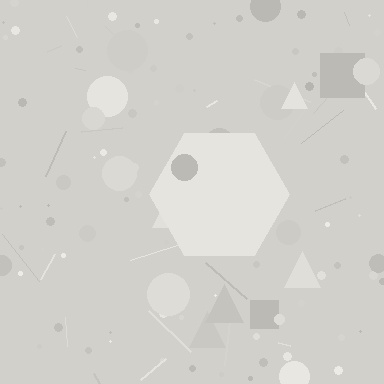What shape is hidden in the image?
A hexagon is hidden in the image.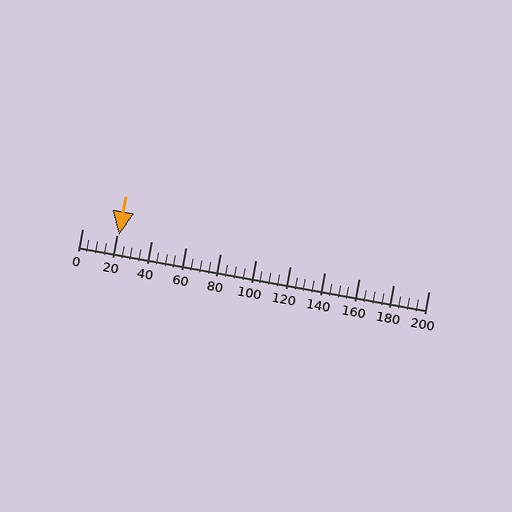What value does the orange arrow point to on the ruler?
The orange arrow points to approximately 21.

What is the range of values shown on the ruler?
The ruler shows values from 0 to 200.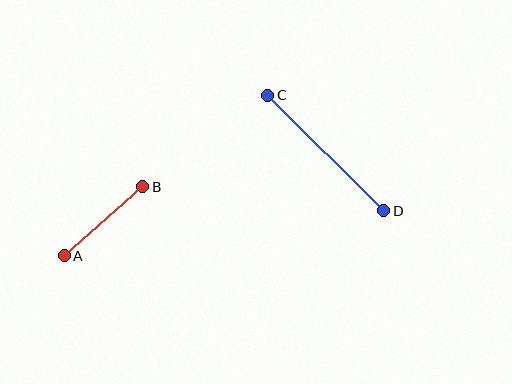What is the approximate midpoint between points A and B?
The midpoint is at approximately (103, 221) pixels.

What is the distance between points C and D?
The distance is approximately 164 pixels.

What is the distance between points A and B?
The distance is approximately 105 pixels.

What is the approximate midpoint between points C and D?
The midpoint is at approximately (326, 153) pixels.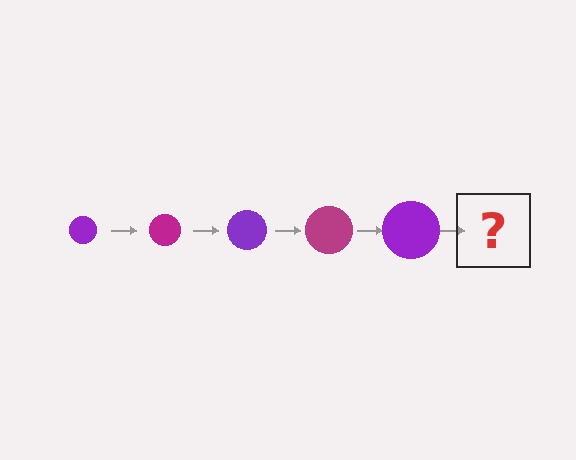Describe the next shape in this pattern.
It should be a magenta circle, larger than the previous one.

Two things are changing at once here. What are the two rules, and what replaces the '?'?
The two rules are that the circle grows larger each step and the color cycles through purple and magenta. The '?' should be a magenta circle, larger than the previous one.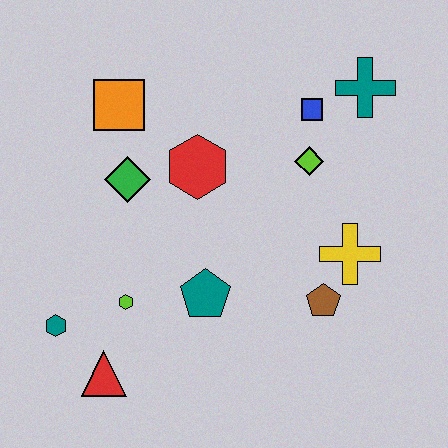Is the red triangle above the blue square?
No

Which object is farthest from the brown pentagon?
The orange square is farthest from the brown pentagon.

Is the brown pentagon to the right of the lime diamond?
Yes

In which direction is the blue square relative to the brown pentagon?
The blue square is above the brown pentagon.